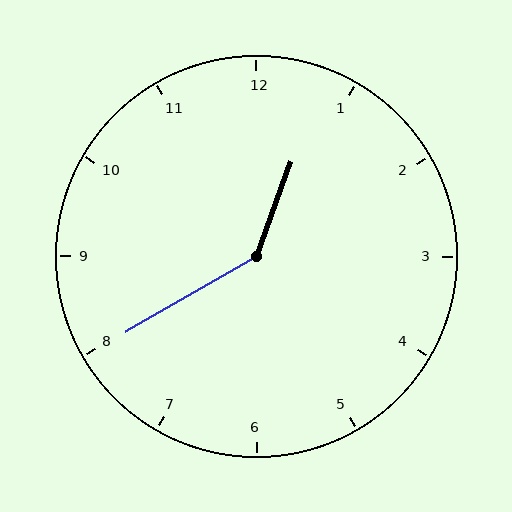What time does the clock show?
12:40.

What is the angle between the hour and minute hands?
Approximately 140 degrees.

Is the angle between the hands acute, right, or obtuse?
It is obtuse.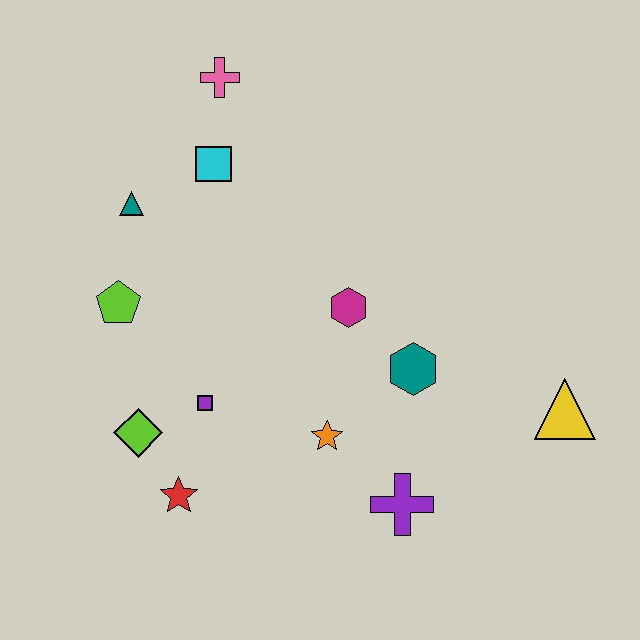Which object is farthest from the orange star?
The pink cross is farthest from the orange star.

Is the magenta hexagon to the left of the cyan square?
No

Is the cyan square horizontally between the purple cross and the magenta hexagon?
No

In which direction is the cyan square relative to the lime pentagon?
The cyan square is above the lime pentagon.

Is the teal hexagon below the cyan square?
Yes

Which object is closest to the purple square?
The lime diamond is closest to the purple square.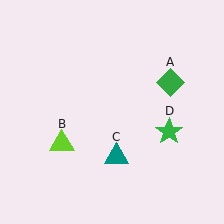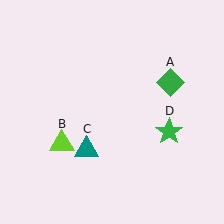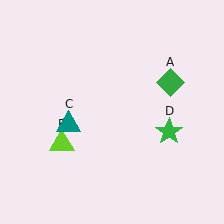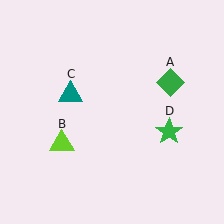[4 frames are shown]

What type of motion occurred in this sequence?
The teal triangle (object C) rotated clockwise around the center of the scene.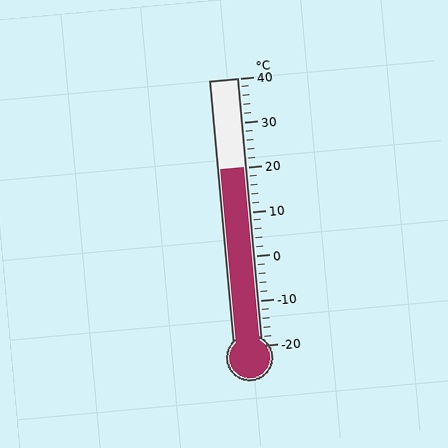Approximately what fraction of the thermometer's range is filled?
The thermometer is filled to approximately 65% of its range.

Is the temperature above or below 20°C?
The temperature is at 20°C.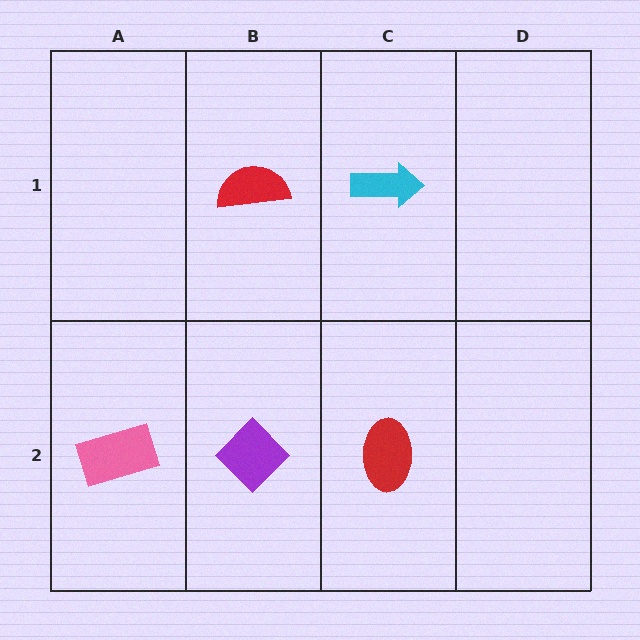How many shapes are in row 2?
3 shapes.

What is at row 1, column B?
A red semicircle.